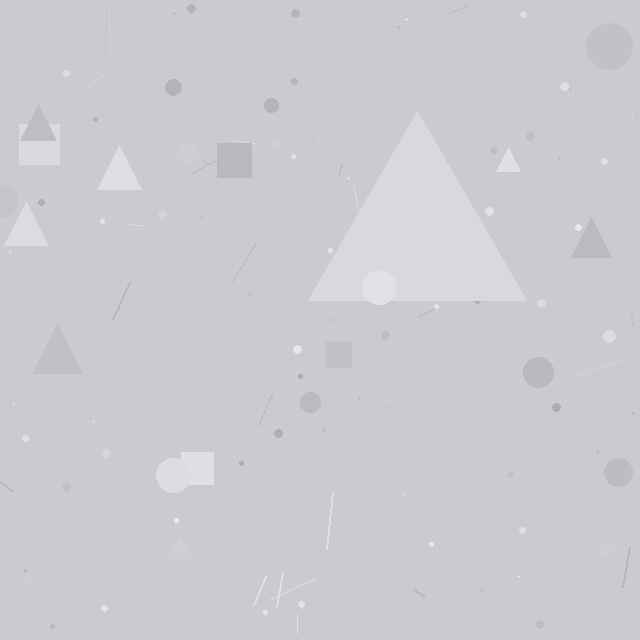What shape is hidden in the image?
A triangle is hidden in the image.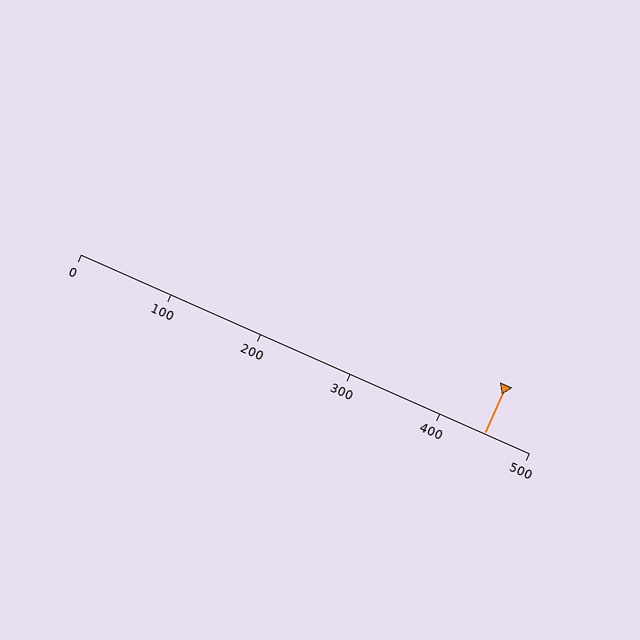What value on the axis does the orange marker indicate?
The marker indicates approximately 450.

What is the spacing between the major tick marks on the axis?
The major ticks are spaced 100 apart.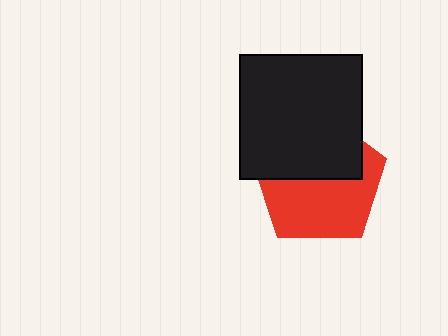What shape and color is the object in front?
The object in front is a black rectangle.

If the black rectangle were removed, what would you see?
You would see the complete red pentagon.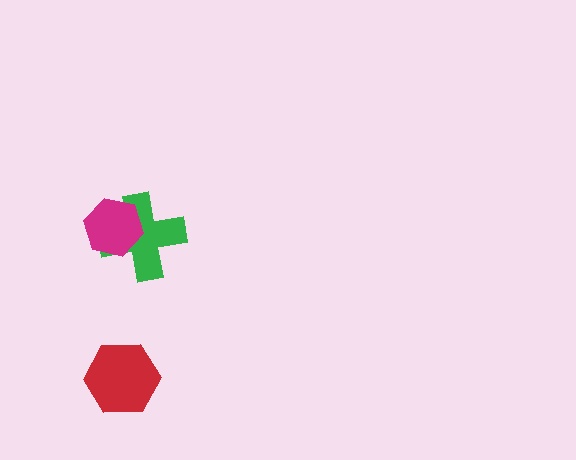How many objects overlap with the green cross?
1 object overlaps with the green cross.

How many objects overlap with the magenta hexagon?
1 object overlaps with the magenta hexagon.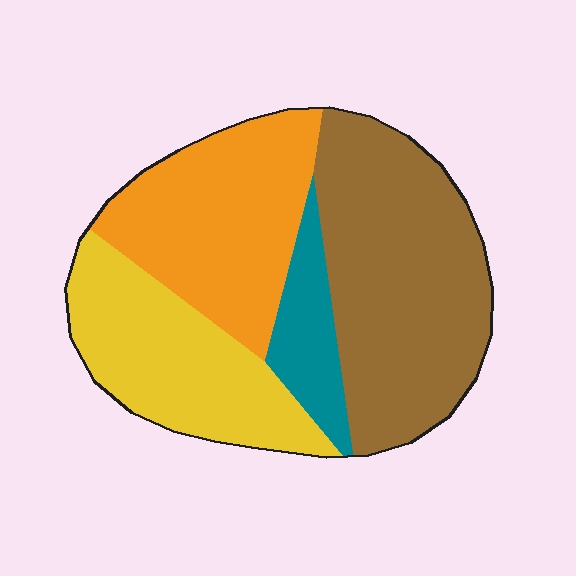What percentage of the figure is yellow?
Yellow takes up about one quarter (1/4) of the figure.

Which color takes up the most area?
Brown, at roughly 40%.